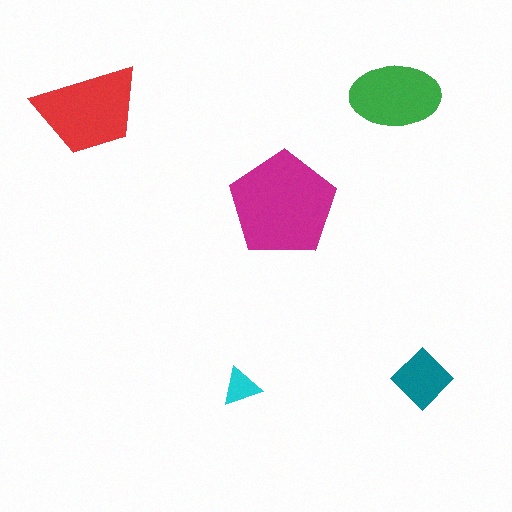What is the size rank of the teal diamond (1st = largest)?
4th.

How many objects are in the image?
There are 5 objects in the image.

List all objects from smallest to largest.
The cyan triangle, the teal diamond, the green ellipse, the red trapezoid, the magenta pentagon.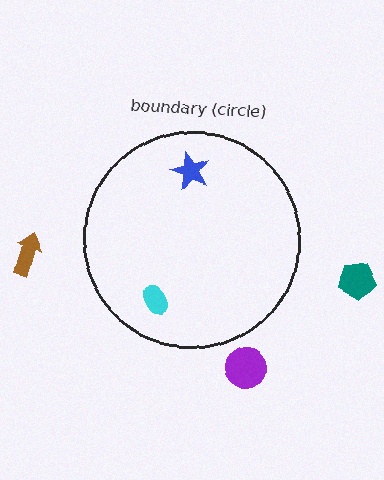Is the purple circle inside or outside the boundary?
Outside.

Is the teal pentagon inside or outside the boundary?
Outside.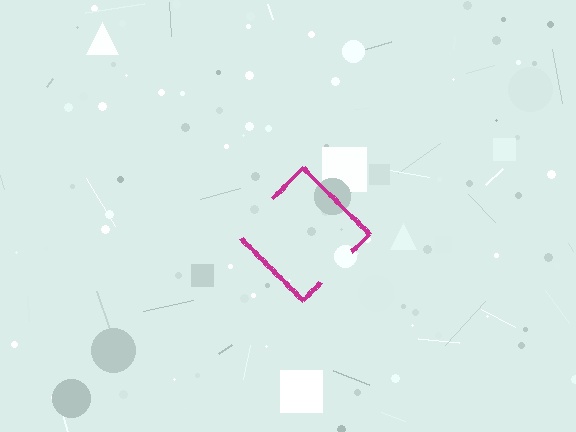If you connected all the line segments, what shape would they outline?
They would outline a diamond.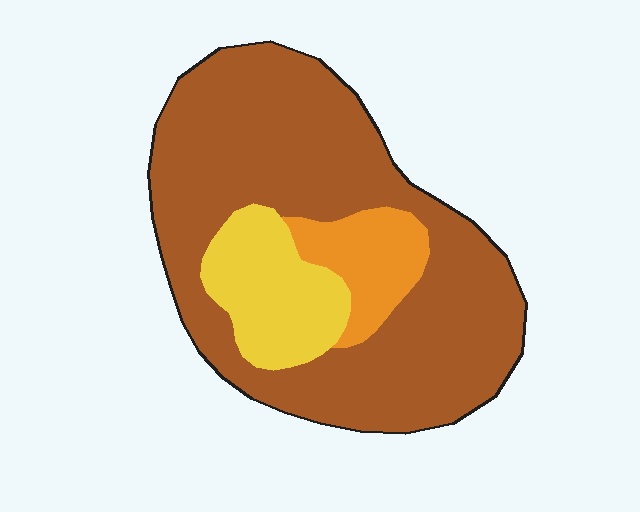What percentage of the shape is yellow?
Yellow takes up about one sixth (1/6) of the shape.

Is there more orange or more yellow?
Yellow.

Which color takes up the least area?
Orange, at roughly 10%.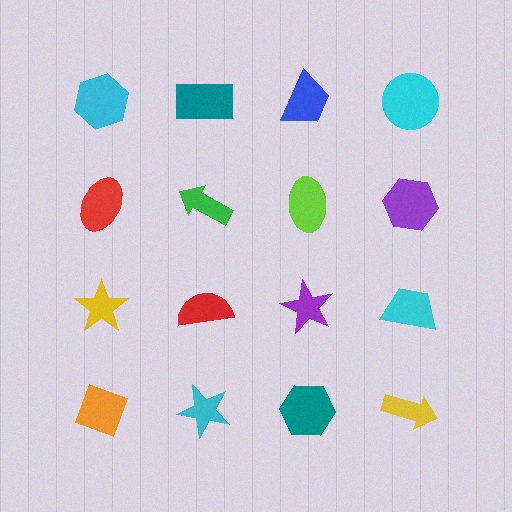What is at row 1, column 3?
A blue trapezoid.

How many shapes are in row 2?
4 shapes.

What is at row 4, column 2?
A cyan star.